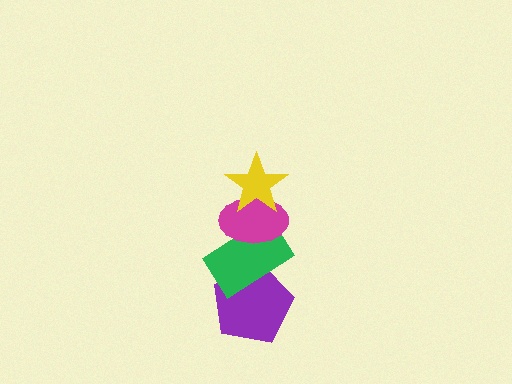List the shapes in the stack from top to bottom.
From top to bottom: the yellow star, the magenta ellipse, the green rectangle, the purple pentagon.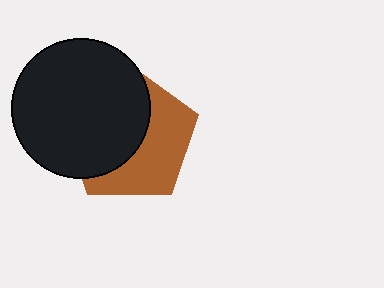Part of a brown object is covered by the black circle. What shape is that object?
It is a pentagon.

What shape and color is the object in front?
The object in front is a black circle.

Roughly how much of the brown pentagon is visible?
About half of it is visible (roughly 47%).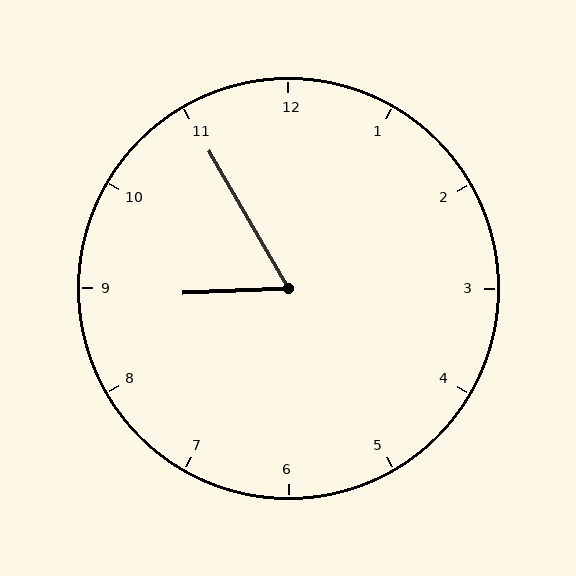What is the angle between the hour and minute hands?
Approximately 62 degrees.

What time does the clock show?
8:55.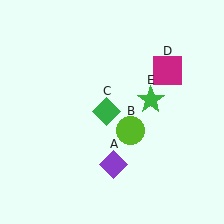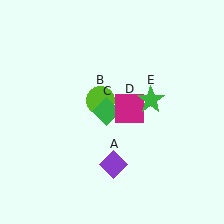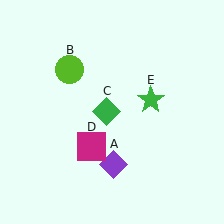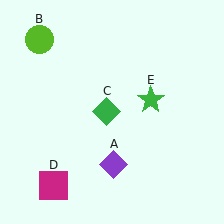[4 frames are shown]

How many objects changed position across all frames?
2 objects changed position: lime circle (object B), magenta square (object D).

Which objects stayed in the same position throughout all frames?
Purple diamond (object A) and green diamond (object C) and green star (object E) remained stationary.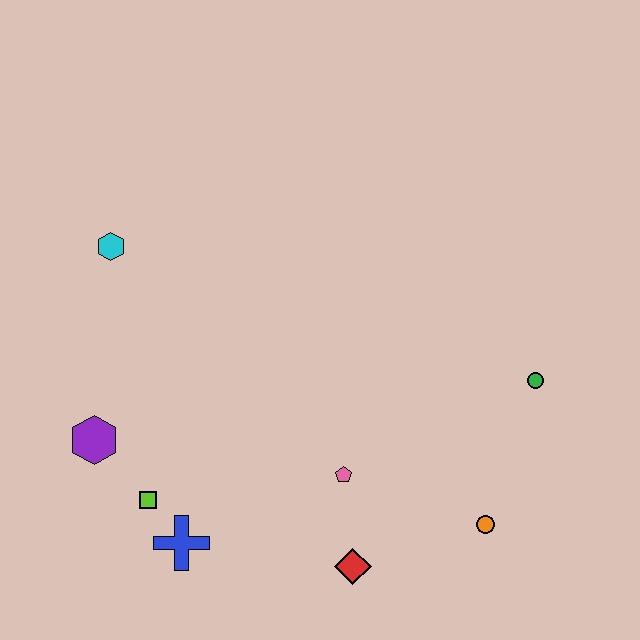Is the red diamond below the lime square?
Yes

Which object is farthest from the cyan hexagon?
The orange circle is farthest from the cyan hexagon.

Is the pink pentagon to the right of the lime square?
Yes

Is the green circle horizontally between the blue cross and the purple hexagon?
No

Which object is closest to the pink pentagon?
The red diamond is closest to the pink pentagon.